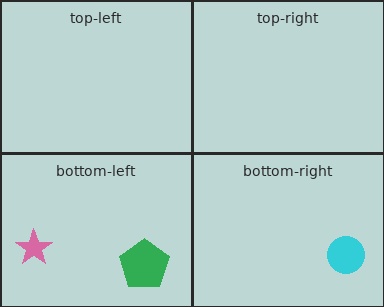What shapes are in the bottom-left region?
The green pentagon, the pink star.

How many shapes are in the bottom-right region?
1.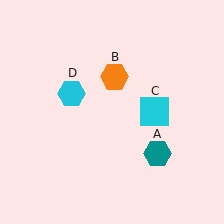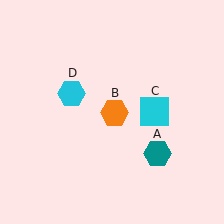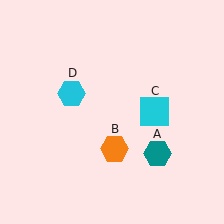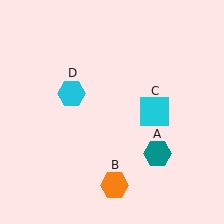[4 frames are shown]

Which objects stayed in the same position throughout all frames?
Teal hexagon (object A) and cyan square (object C) and cyan hexagon (object D) remained stationary.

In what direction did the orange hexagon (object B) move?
The orange hexagon (object B) moved down.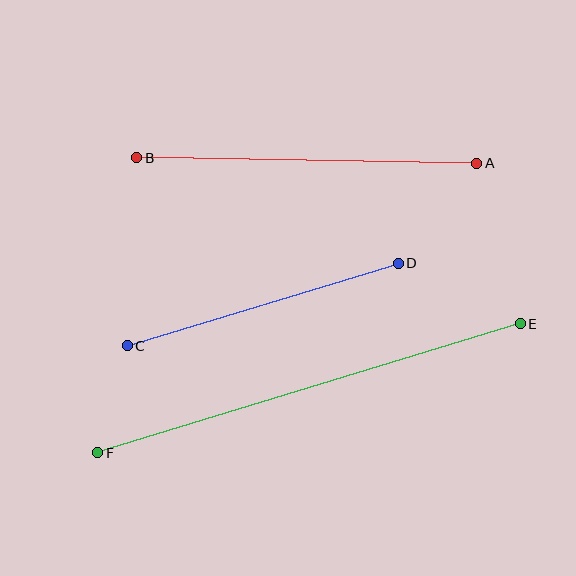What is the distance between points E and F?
The distance is approximately 442 pixels.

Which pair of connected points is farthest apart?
Points E and F are farthest apart.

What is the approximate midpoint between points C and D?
The midpoint is at approximately (263, 305) pixels.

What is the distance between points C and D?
The distance is approximately 283 pixels.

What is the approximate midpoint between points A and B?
The midpoint is at approximately (307, 160) pixels.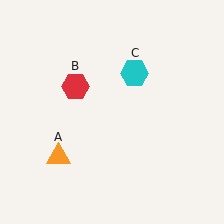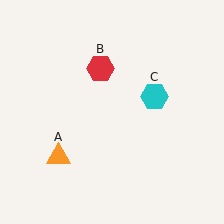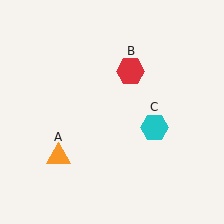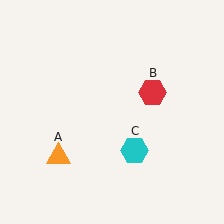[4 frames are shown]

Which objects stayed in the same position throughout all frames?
Orange triangle (object A) remained stationary.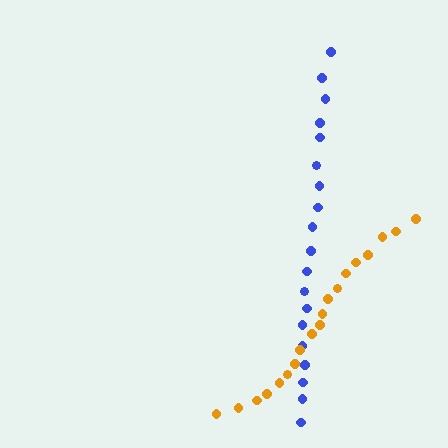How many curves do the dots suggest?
There are 2 distinct paths.